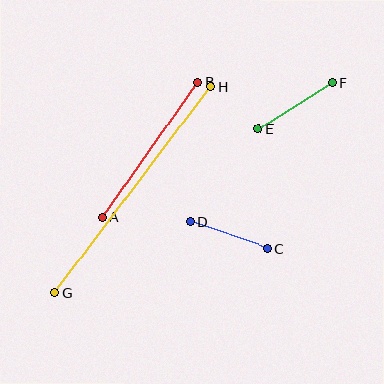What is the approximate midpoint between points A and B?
The midpoint is at approximately (150, 150) pixels.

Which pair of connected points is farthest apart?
Points G and H are farthest apart.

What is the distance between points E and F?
The distance is approximately 87 pixels.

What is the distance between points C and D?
The distance is approximately 81 pixels.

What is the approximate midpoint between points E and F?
The midpoint is at approximately (295, 106) pixels.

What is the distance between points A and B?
The distance is approximately 166 pixels.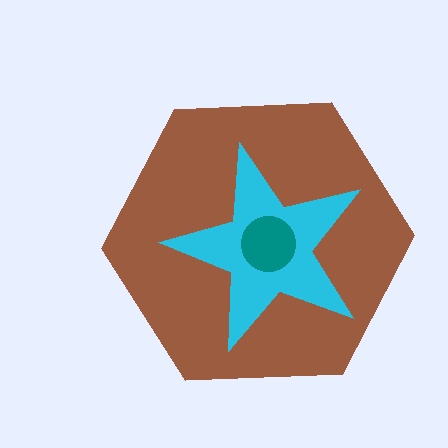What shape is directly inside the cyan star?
The teal circle.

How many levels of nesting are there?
3.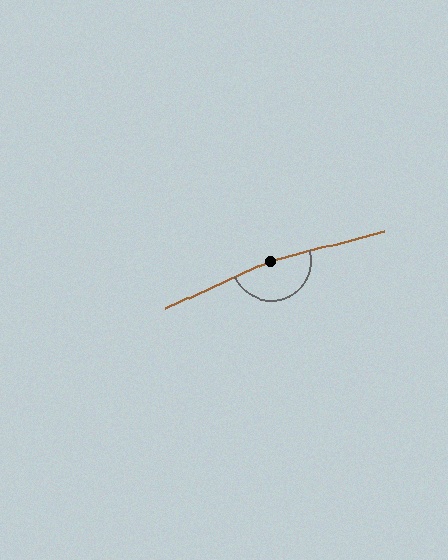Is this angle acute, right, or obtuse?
It is obtuse.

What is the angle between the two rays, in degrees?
Approximately 170 degrees.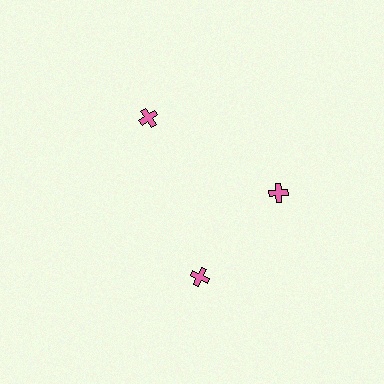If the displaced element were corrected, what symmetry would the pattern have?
It would have 3-fold rotational symmetry — the pattern would map onto itself every 120 degrees.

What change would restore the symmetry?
The symmetry would be restored by rotating it back into even spacing with its neighbors so that all 3 crosses sit at equal angles and equal distance from the center.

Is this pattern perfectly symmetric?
No. The 3 pink crosses are arranged in a ring, but one element near the 7 o'clock position is rotated out of alignment along the ring, breaking the 3-fold rotational symmetry.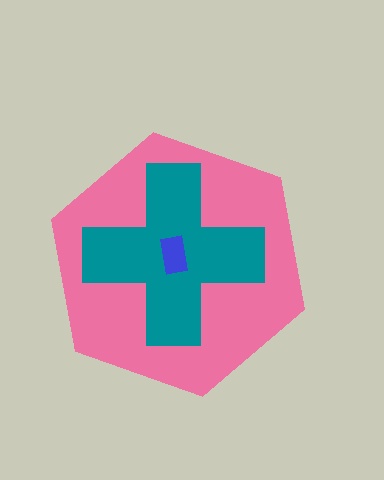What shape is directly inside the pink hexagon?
The teal cross.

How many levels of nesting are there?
3.